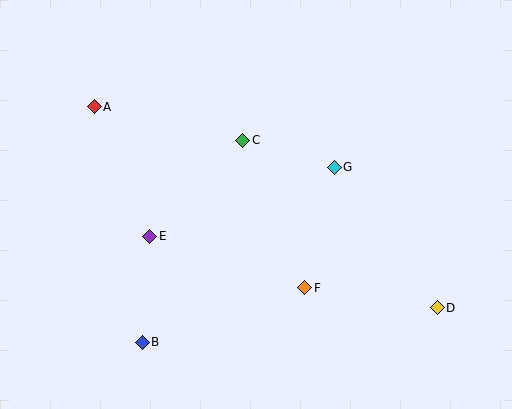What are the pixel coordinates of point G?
Point G is at (334, 167).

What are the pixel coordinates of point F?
Point F is at (305, 288).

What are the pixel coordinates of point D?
Point D is at (437, 308).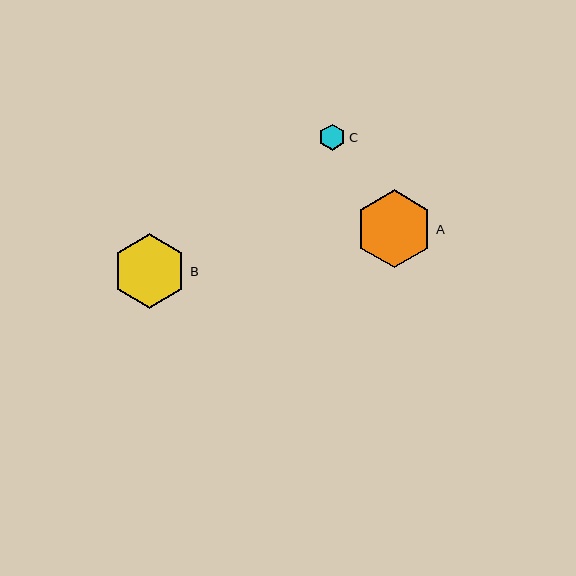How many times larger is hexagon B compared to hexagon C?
Hexagon B is approximately 2.8 times the size of hexagon C.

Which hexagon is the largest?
Hexagon A is the largest with a size of approximately 78 pixels.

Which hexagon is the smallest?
Hexagon C is the smallest with a size of approximately 26 pixels.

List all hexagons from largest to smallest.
From largest to smallest: A, B, C.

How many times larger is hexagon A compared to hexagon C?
Hexagon A is approximately 2.9 times the size of hexagon C.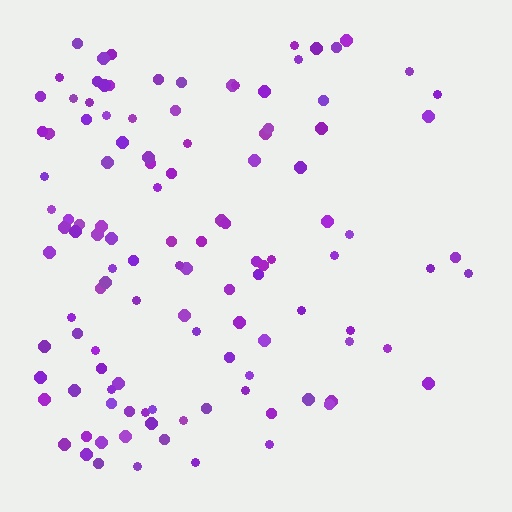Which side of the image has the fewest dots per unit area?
The right.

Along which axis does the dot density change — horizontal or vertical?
Horizontal.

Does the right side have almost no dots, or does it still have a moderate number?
Still a moderate number, just noticeably fewer than the left.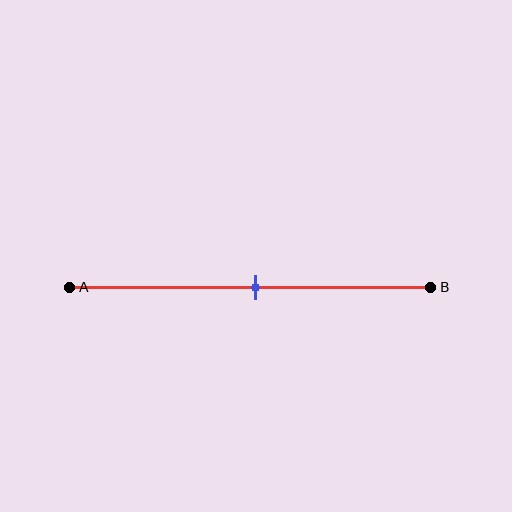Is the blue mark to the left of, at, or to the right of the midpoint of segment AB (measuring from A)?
The blue mark is approximately at the midpoint of segment AB.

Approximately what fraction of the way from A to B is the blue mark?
The blue mark is approximately 50% of the way from A to B.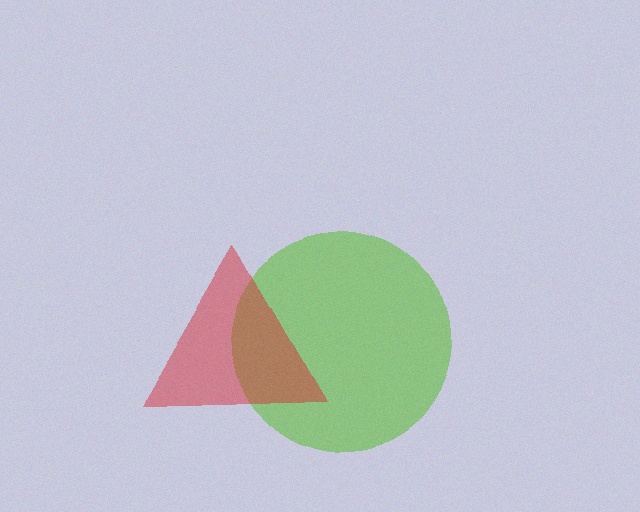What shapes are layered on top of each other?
The layered shapes are: a lime circle, a red triangle.